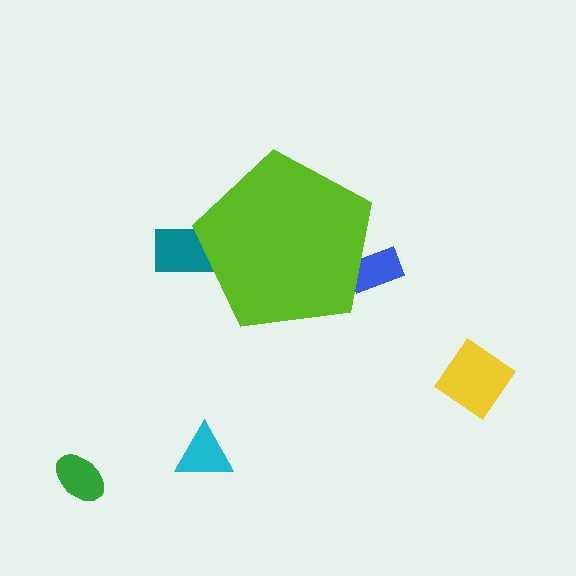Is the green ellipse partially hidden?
No, the green ellipse is fully visible.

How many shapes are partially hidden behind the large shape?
2 shapes are partially hidden.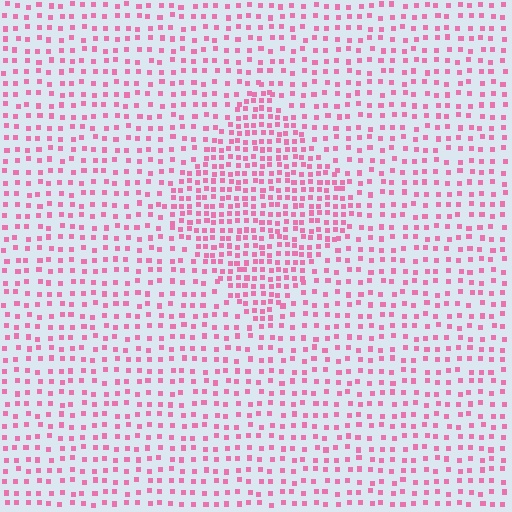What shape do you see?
I see a diamond.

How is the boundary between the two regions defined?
The boundary is defined by a change in element density (approximately 1.9x ratio). All elements are the same color, size, and shape.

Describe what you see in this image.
The image contains small pink elements arranged at two different densities. A diamond-shaped region is visible where the elements are more densely packed than the surrounding area.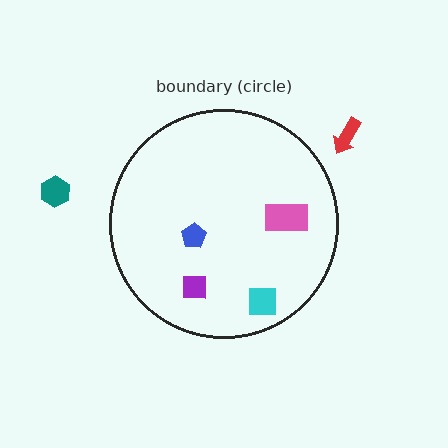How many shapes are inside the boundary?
4 inside, 2 outside.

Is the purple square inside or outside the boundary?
Inside.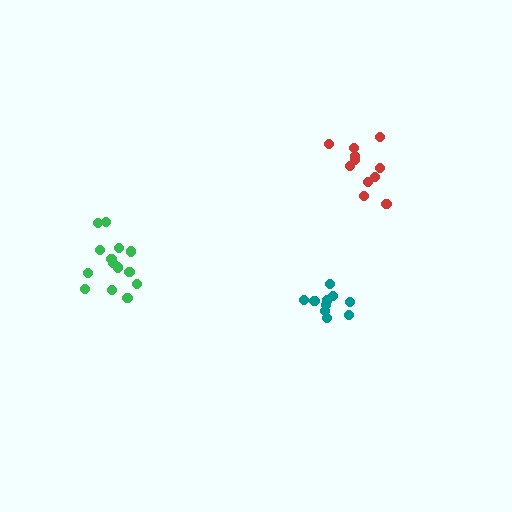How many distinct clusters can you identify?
There are 3 distinct clusters.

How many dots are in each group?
Group 1: 14 dots, Group 2: 11 dots, Group 3: 10 dots (35 total).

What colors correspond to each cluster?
The clusters are colored: green, red, teal.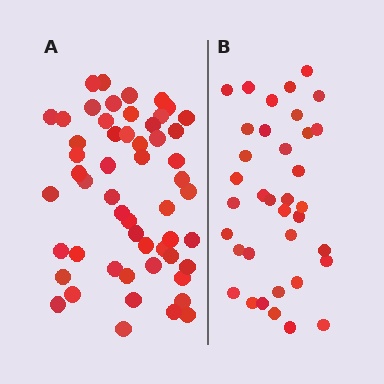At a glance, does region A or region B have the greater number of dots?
Region A (the left region) has more dots.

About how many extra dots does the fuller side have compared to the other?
Region A has approximately 20 more dots than region B.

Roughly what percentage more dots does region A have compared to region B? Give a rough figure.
About 50% more.